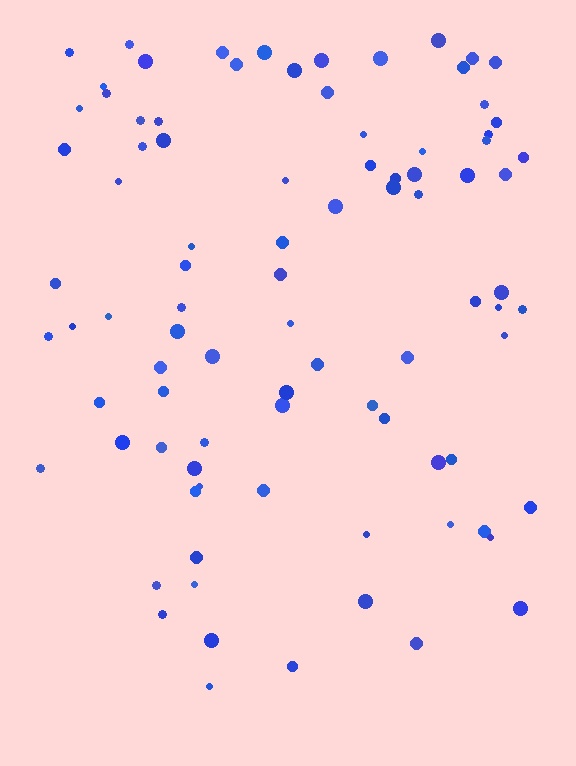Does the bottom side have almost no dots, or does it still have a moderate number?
Still a moderate number, just noticeably fewer than the top.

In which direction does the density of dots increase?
From bottom to top, with the top side densest.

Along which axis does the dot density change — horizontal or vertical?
Vertical.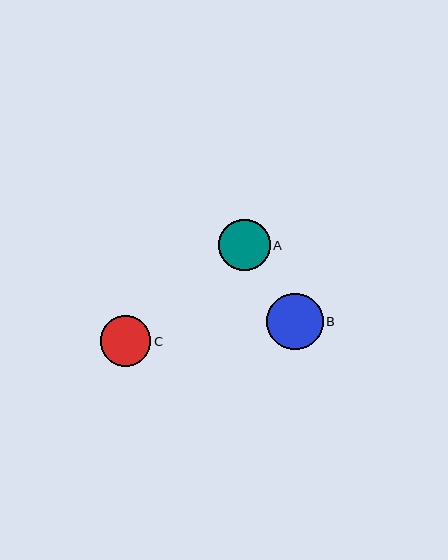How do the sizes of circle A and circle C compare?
Circle A and circle C are approximately the same size.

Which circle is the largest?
Circle B is the largest with a size of approximately 56 pixels.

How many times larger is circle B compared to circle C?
Circle B is approximately 1.1 times the size of circle C.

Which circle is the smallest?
Circle C is the smallest with a size of approximately 50 pixels.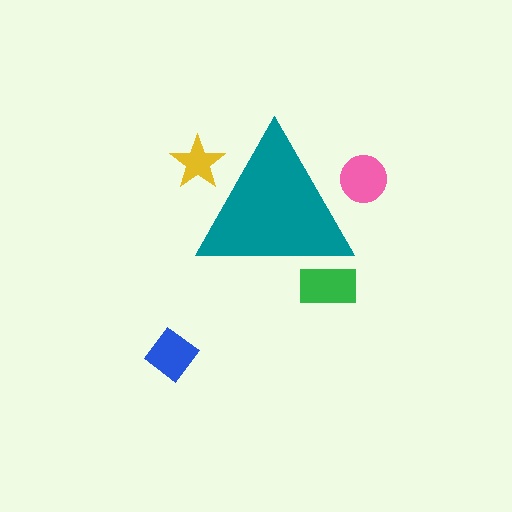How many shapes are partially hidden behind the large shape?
3 shapes are partially hidden.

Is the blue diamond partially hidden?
No, the blue diamond is fully visible.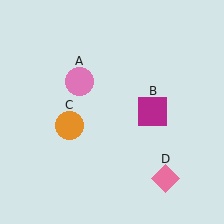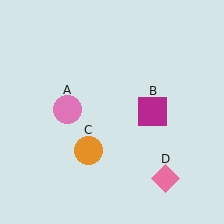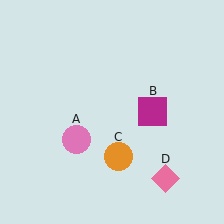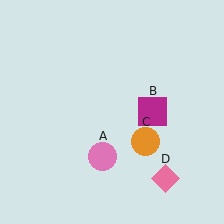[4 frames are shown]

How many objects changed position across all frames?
2 objects changed position: pink circle (object A), orange circle (object C).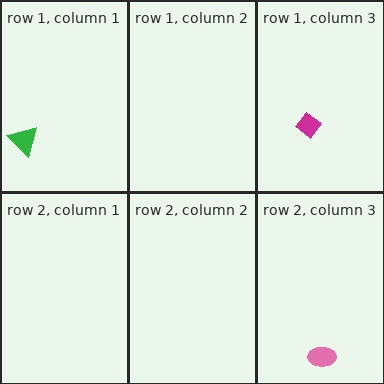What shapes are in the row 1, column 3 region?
The magenta diamond.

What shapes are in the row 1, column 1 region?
The green triangle.